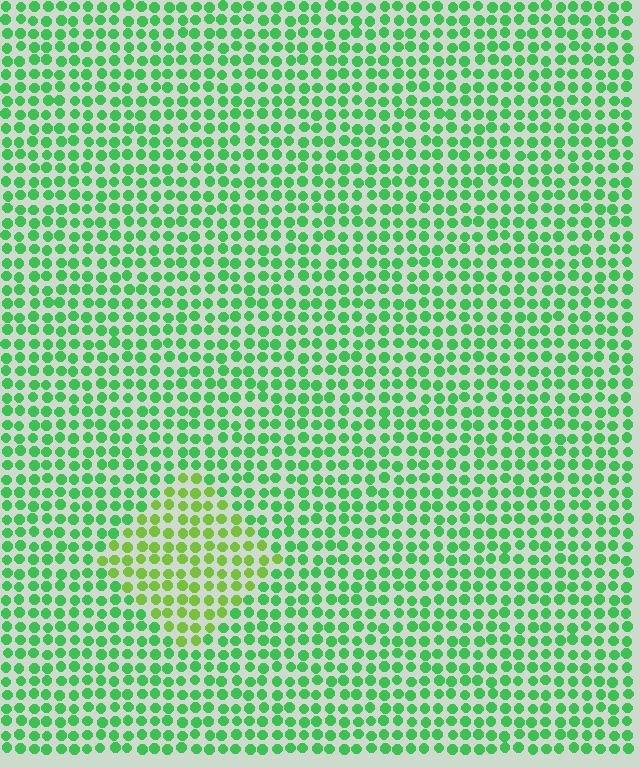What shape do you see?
I see a diamond.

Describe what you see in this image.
The image is filled with small green elements in a uniform arrangement. A diamond-shaped region is visible where the elements are tinted to a slightly different hue, forming a subtle color boundary.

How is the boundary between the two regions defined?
The boundary is defined purely by a slight shift in hue (about 36 degrees). Spacing, size, and orientation are identical on both sides.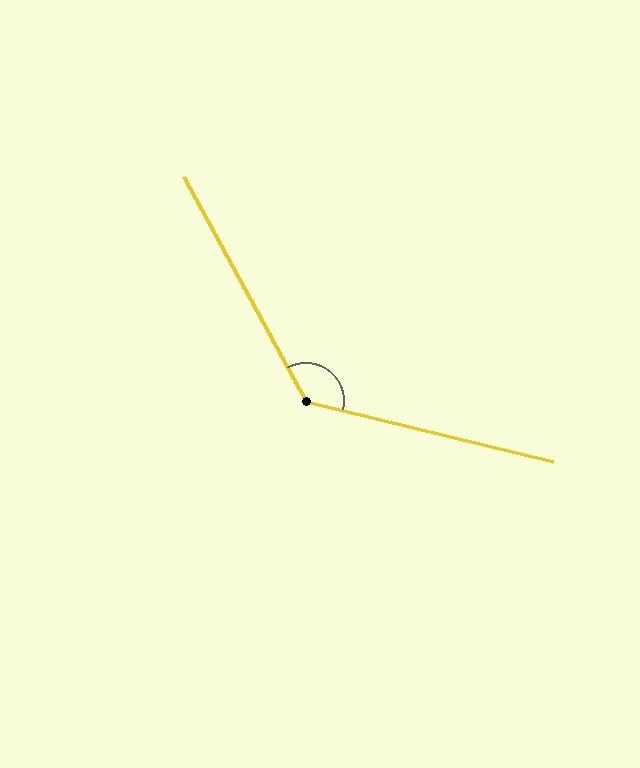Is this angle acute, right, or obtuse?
It is obtuse.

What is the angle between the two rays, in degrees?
Approximately 132 degrees.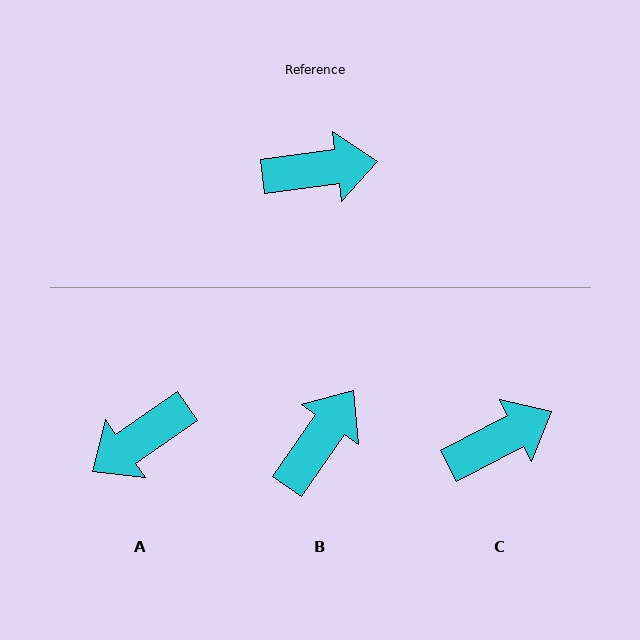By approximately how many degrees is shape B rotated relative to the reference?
Approximately 48 degrees counter-clockwise.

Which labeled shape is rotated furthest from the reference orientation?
A, about 153 degrees away.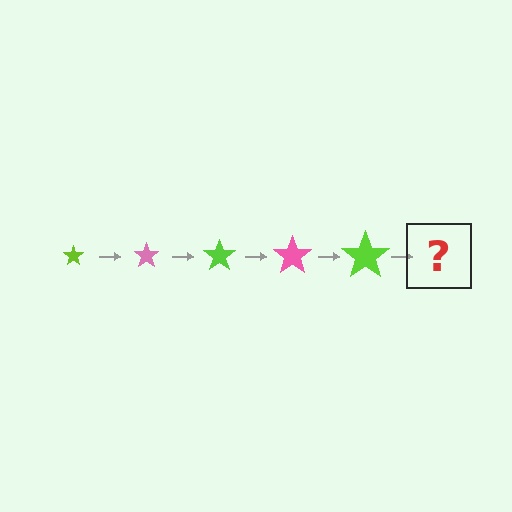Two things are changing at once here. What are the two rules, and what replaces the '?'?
The two rules are that the star grows larger each step and the color cycles through lime and pink. The '?' should be a pink star, larger than the previous one.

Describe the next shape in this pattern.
It should be a pink star, larger than the previous one.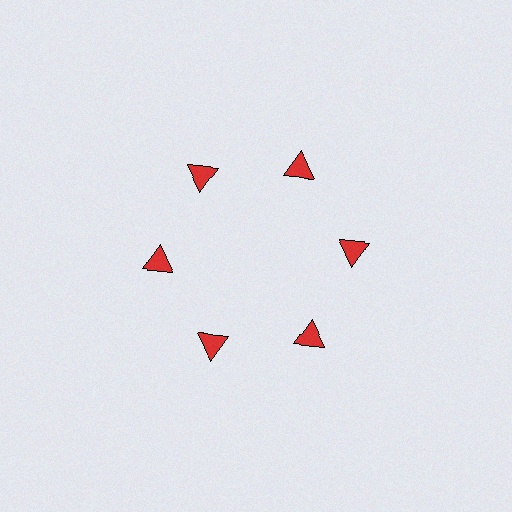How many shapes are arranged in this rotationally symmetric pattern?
There are 6 shapes, arranged in 6 groups of 1.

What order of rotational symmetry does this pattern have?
This pattern has 6-fold rotational symmetry.